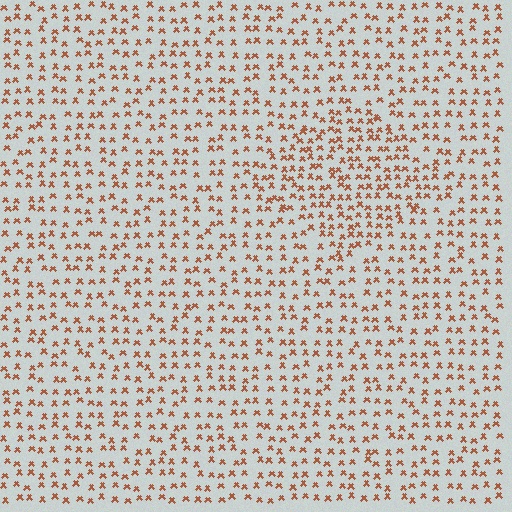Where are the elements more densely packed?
The elements are more densely packed inside the diamond boundary.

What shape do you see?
I see a diamond.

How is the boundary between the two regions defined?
The boundary is defined by a change in element density (approximately 1.6x ratio). All elements are the same color, size, and shape.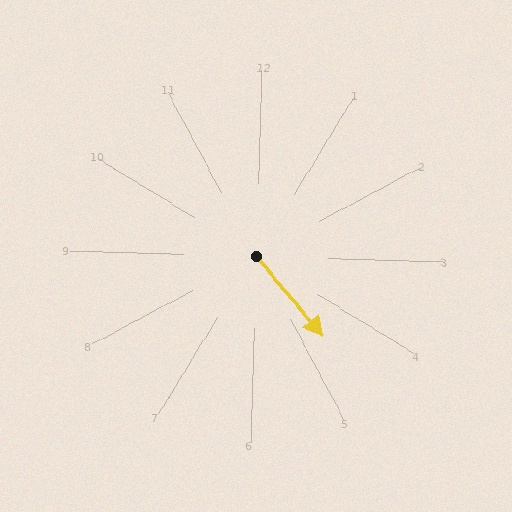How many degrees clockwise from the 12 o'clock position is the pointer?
Approximately 138 degrees.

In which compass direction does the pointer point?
Southeast.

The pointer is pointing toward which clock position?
Roughly 5 o'clock.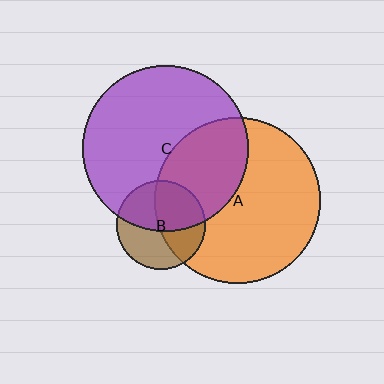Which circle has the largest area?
Circle C (purple).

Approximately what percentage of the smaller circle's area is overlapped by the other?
Approximately 50%.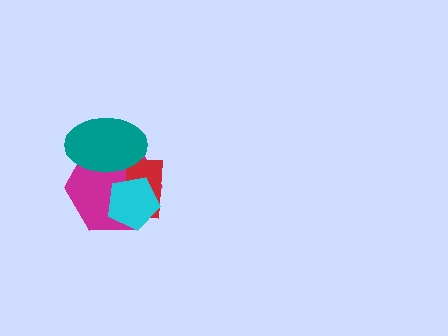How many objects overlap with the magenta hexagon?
3 objects overlap with the magenta hexagon.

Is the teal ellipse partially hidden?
No, no other shape covers it.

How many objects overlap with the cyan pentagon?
2 objects overlap with the cyan pentagon.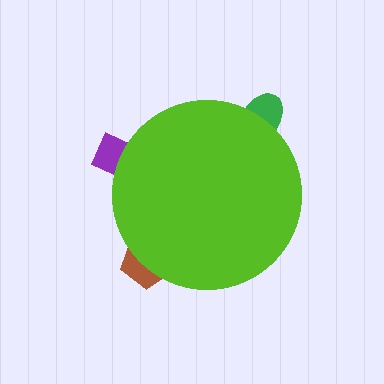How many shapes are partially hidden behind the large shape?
3 shapes are partially hidden.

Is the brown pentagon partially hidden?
Yes, the brown pentagon is partially hidden behind the lime circle.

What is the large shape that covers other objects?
A lime circle.